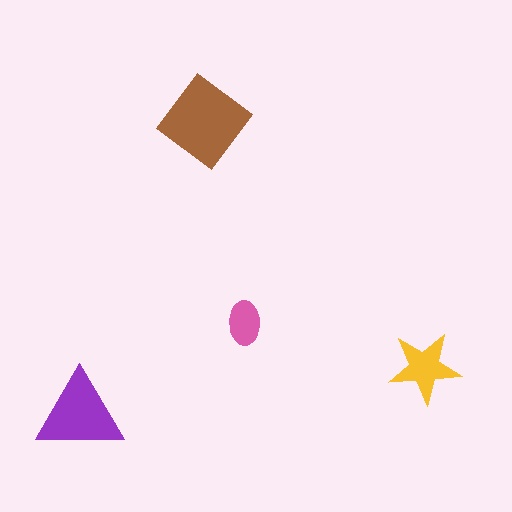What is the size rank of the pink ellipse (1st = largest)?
4th.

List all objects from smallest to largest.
The pink ellipse, the yellow star, the purple triangle, the brown diamond.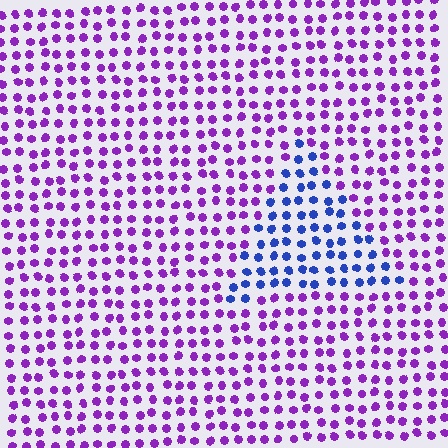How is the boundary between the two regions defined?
The boundary is defined purely by a slight shift in hue (about 54 degrees). Spacing, size, and orientation are identical on both sides.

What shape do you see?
I see a triangle.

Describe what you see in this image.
The image is filled with small purple elements in a uniform arrangement. A triangle-shaped region is visible where the elements are tinted to a slightly different hue, forming a subtle color boundary.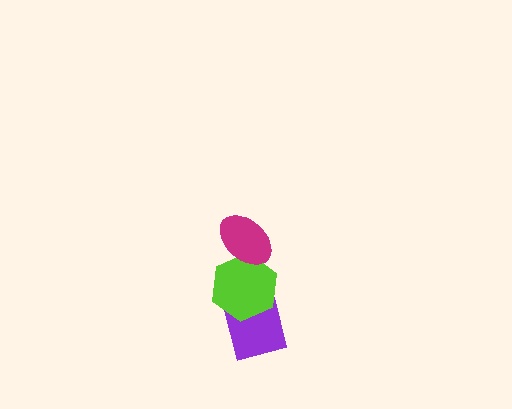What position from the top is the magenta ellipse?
The magenta ellipse is 1st from the top.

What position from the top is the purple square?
The purple square is 3rd from the top.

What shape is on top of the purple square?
The lime hexagon is on top of the purple square.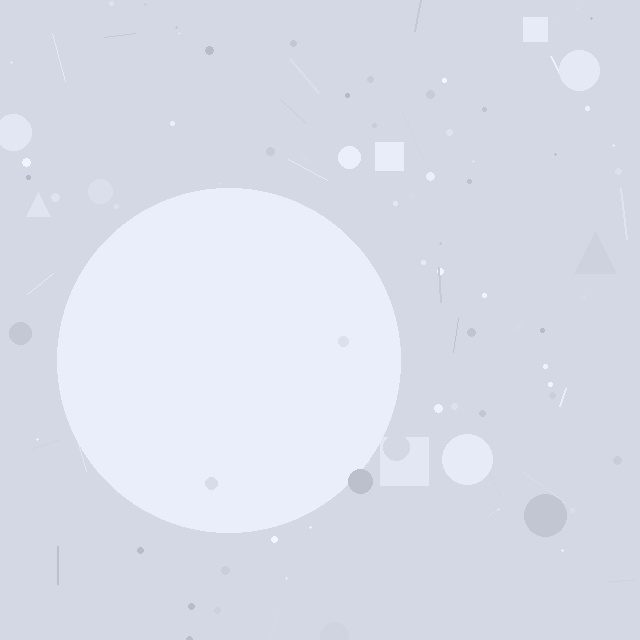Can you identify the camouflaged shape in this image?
The camouflaged shape is a circle.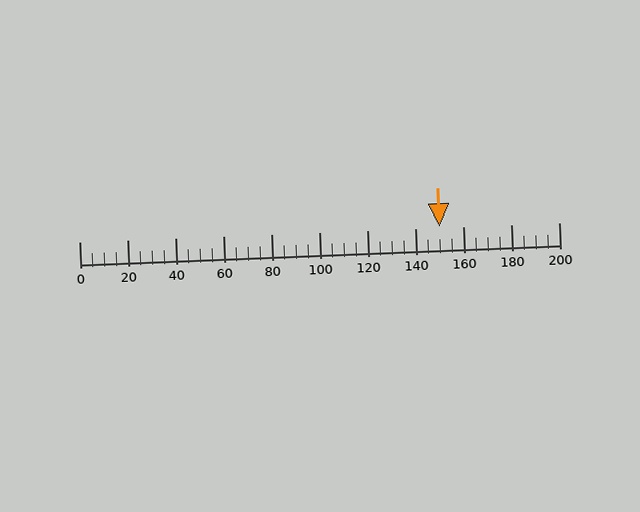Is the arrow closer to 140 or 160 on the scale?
The arrow is closer to 160.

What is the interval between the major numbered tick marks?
The major tick marks are spaced 20 units apart.